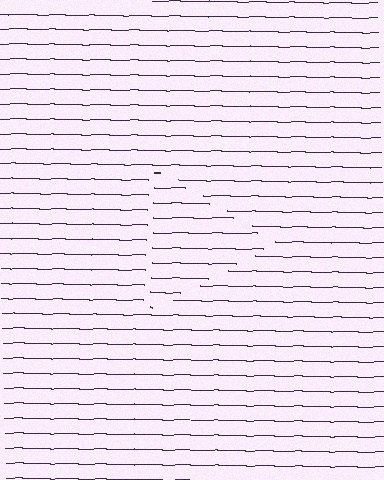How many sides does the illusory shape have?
3 sides — the line-ends trace a triangle.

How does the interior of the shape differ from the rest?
The interior of the shape contains the same grating, shifted by half a period — the contour is defined by the phase discontinuity where line-ends from the inner and outer gratings abut.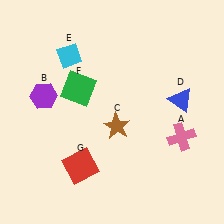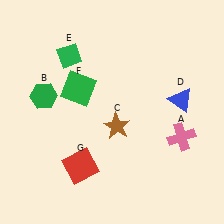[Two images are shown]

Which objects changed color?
B changed from purple to green. E changed from cyan to green.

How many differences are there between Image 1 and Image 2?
There are 2 differences between the two images.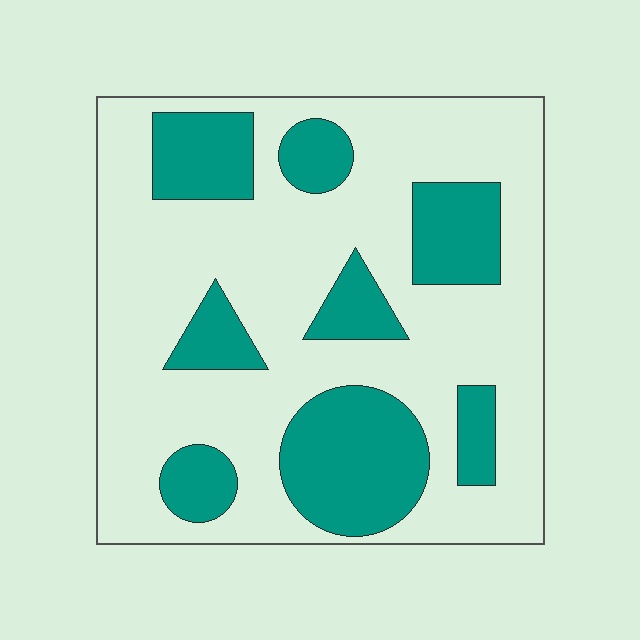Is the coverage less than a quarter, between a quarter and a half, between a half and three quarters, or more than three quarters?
Between a quarter and a half.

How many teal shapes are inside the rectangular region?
8.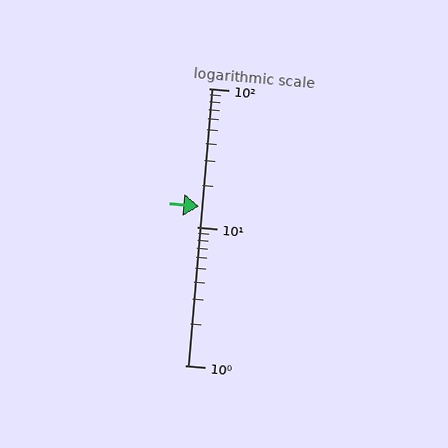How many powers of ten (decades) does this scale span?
The scale spans 2 decades, from 1 to 100.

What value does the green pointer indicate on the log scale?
The pointer indicates approximately 14.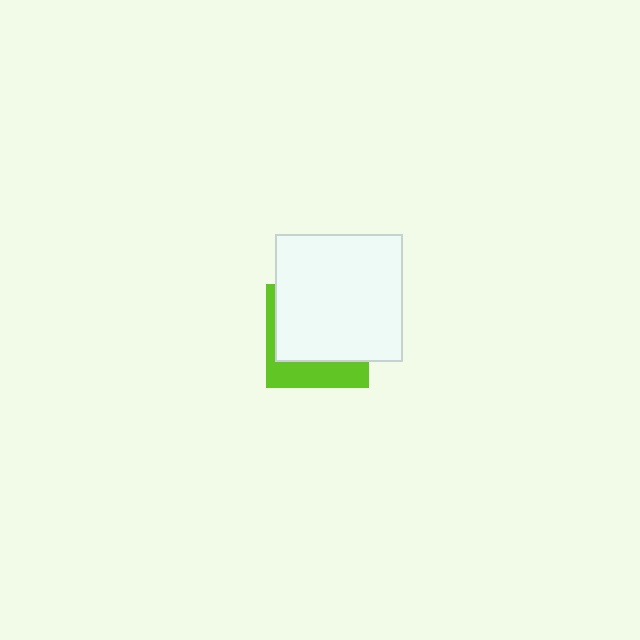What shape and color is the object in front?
The object in front is a white square.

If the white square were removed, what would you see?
You would see the complete lime square.